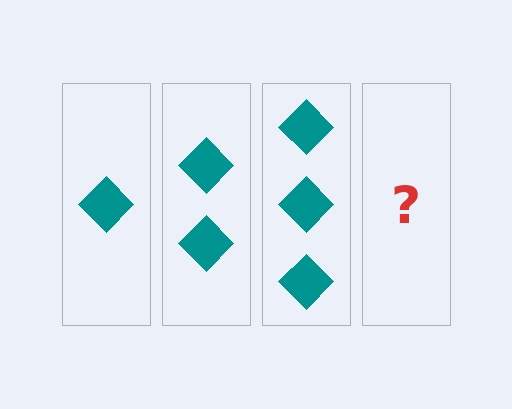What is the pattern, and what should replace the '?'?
The pattern is that each step adds one more diamond. The '?' should be 4 diamonds.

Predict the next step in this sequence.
The next step is 4 diamonds.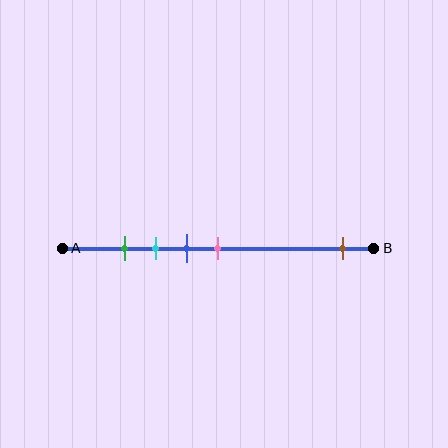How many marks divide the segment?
There are 5 marks dividing the segment.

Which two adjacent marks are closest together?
The green and cyan marks are the closest adjacent pair.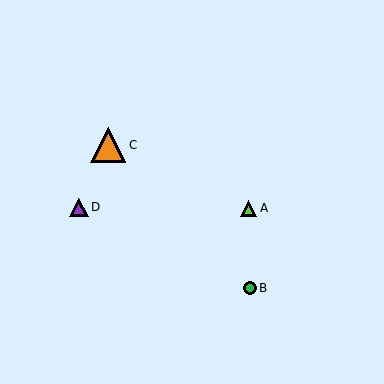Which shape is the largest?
The orange triangle (labeled C) is the largest.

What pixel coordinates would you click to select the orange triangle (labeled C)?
Click at (108, 145) to select the orange triangle C.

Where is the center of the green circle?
The center of the green circle is at (250, 288).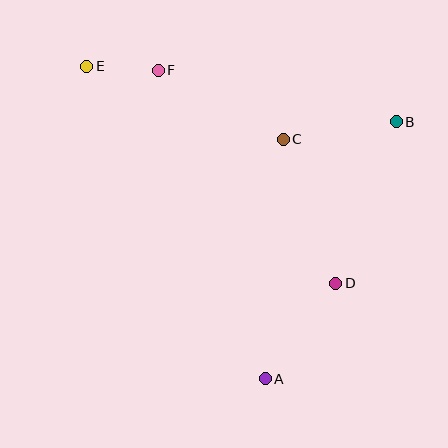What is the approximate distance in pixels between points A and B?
The distance between A and B is approximately 289 pixels.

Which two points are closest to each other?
Points E and F are closest to each other.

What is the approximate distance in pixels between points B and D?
The distance between B and D is approximately 173 pixels.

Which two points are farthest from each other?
Points A and E are farthest from each other.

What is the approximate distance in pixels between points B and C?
The distance between B and C is approximately 114 pixels.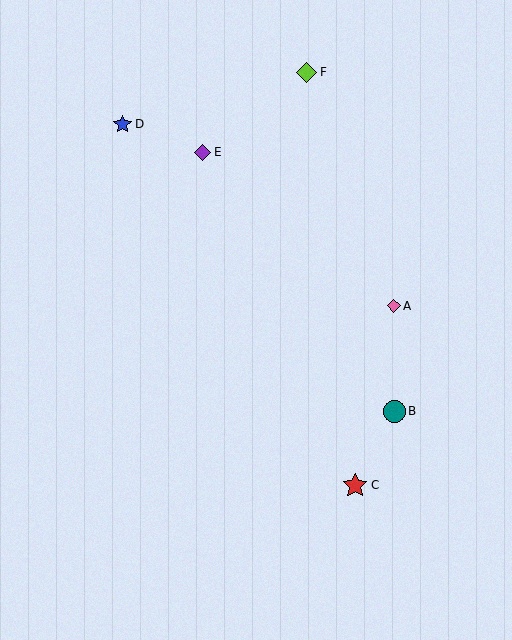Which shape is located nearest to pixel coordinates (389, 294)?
The pink diamond (labeled A) at (394, 306) is nearest to that location.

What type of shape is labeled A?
Shape A is a pink diamond.